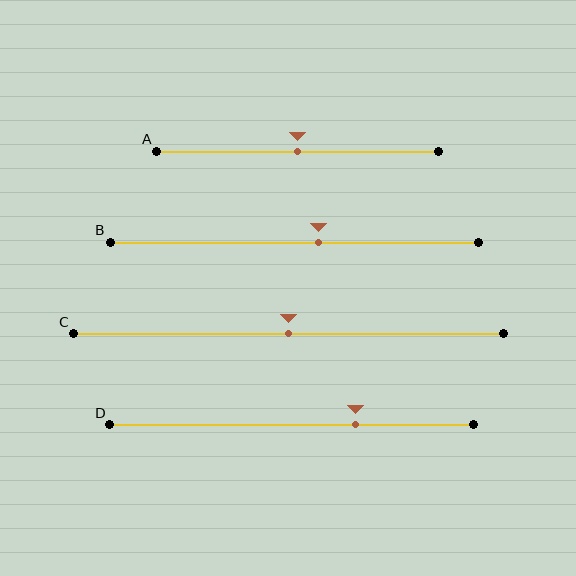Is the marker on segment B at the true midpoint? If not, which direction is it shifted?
No, the marker on segment B is shifted to the right by about 7% of the segment length.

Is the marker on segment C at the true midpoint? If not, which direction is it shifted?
Yes, the marker on segment C is at the true midpoint.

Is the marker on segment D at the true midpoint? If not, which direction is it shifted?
No, the marker on segment D is shifted to the right by about 17% of the segment length.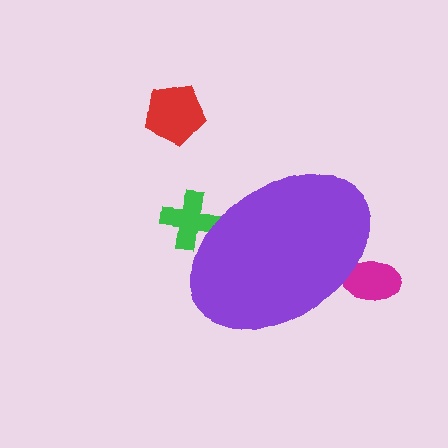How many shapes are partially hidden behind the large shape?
2 shapes are partially hidden.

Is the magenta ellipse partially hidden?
Yes, the magenta ellipse is partially hidden behind the purple ellipse.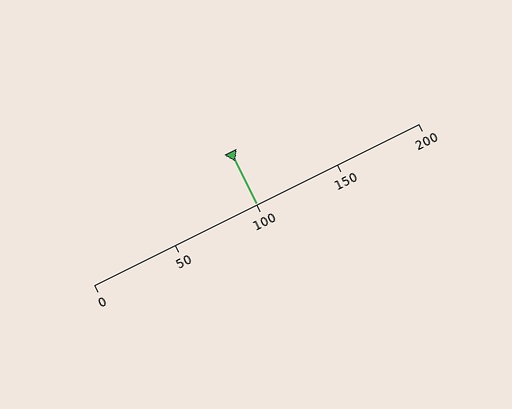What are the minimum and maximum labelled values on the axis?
The axis runs from 0 to 200.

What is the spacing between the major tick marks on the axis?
The major ticks are spaced 50 apart.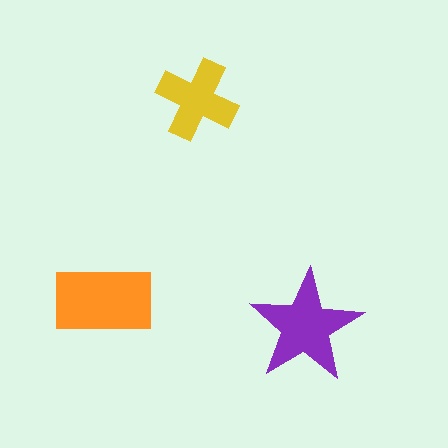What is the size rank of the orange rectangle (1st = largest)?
1st.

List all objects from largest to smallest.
The orange rectangle, the purple star, the yellow cross.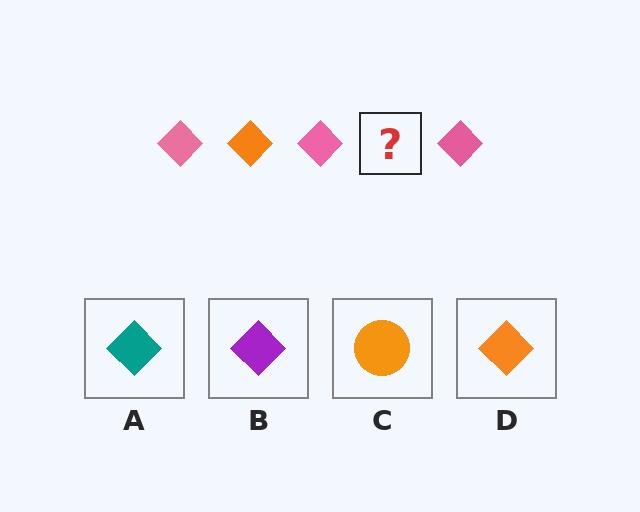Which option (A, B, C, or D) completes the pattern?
D.